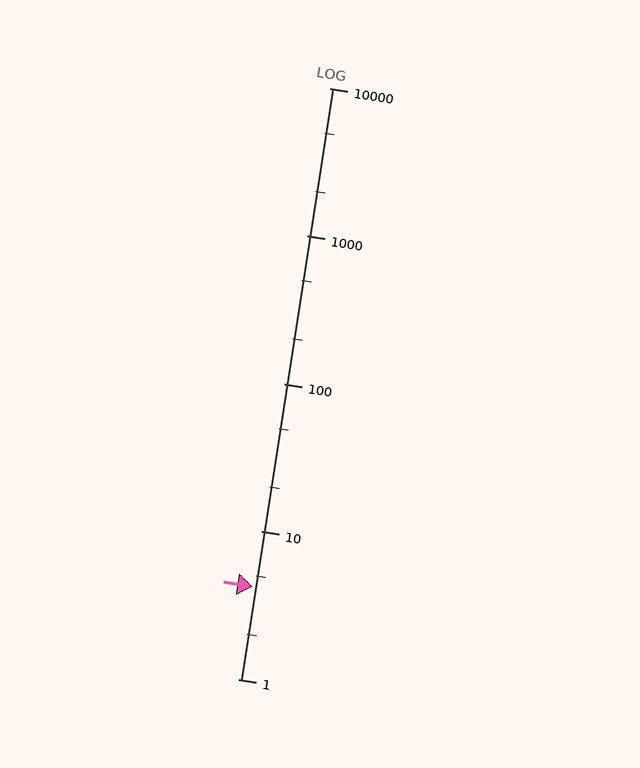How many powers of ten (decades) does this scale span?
The scale spans 4 decades, from 1 to 10000.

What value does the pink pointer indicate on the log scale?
The pointer indicates approximately 4.2.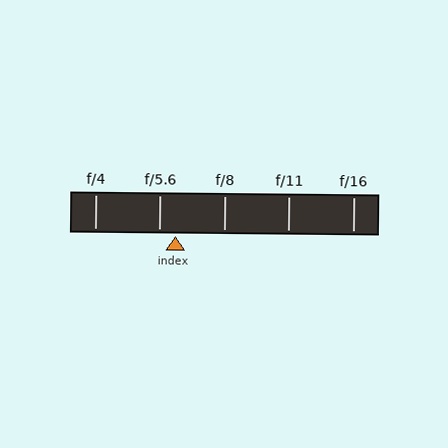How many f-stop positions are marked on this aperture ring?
There are 5 f-stop positions marked.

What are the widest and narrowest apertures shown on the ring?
The widest aperture shown is f/4 and the narrowest is f/16.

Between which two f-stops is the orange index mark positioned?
The index mark is between f/5.6 and f/8.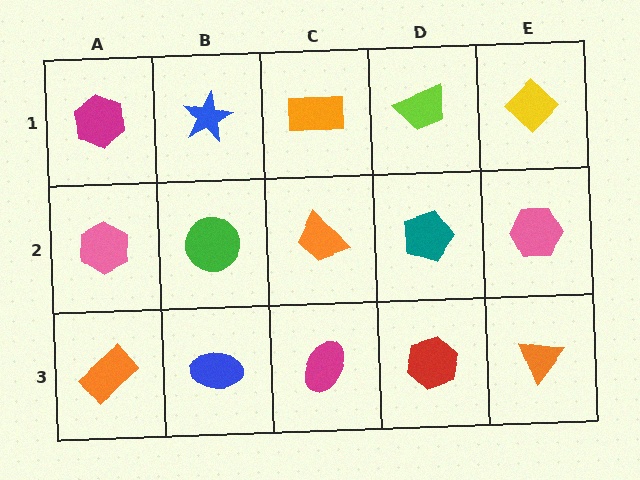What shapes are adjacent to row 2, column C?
An orange rectangle (row 1, column C), a magenta ellipse (row 3, column C), a green circle (row 2, column B), a teal pentagon (row 2, column D).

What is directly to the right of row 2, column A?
A green circle.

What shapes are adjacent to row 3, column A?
A pink hexagon (row 2, column A), a blue ellipse (row 3, column B).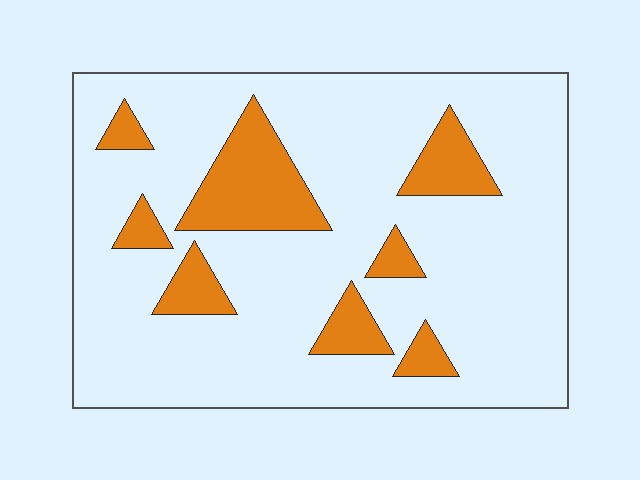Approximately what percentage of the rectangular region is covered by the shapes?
Approximately 20%.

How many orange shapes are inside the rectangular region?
8.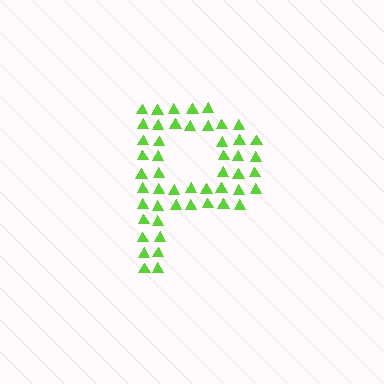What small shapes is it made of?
It is made of small triangles.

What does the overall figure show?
The overall figure shows the letter P.